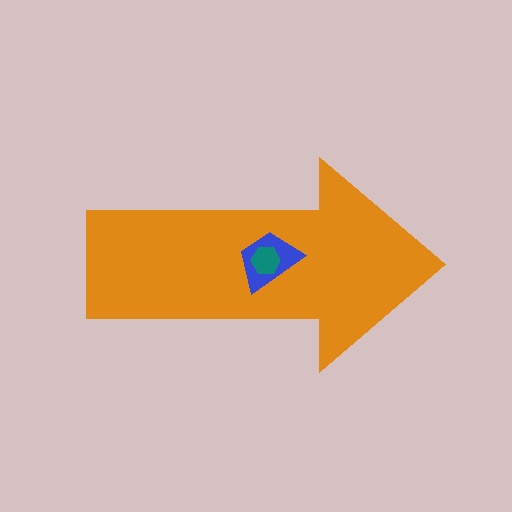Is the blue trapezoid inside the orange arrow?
Yes.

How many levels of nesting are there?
3.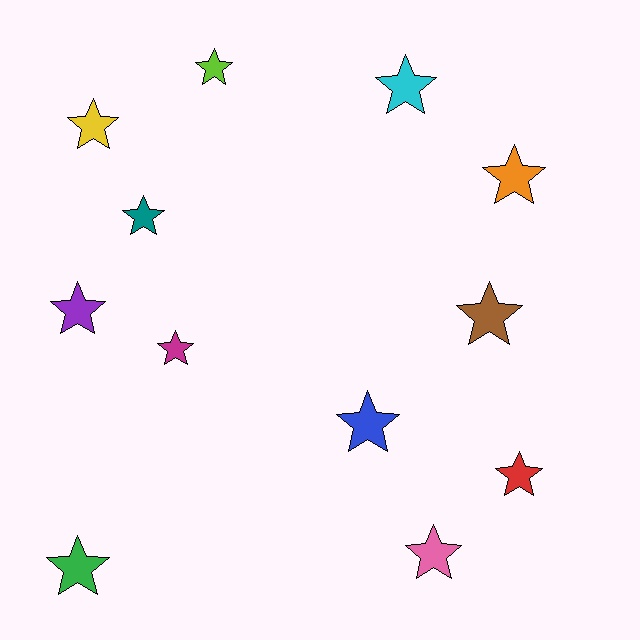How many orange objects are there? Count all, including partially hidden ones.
There is 1 orange object.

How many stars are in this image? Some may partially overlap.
There are 12 stars.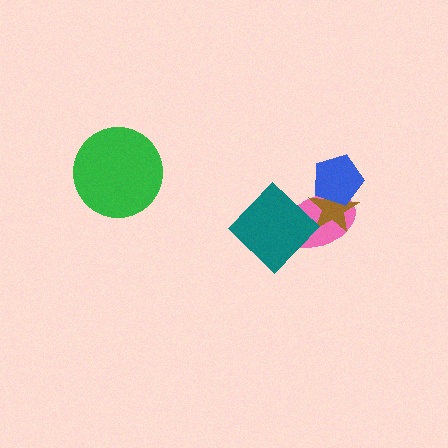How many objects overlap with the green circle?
0 objects overlap with the green circle.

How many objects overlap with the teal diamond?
2 objects overlap with the teal diamond.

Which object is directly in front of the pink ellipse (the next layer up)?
The brown star is directly in front of the pink ellipse.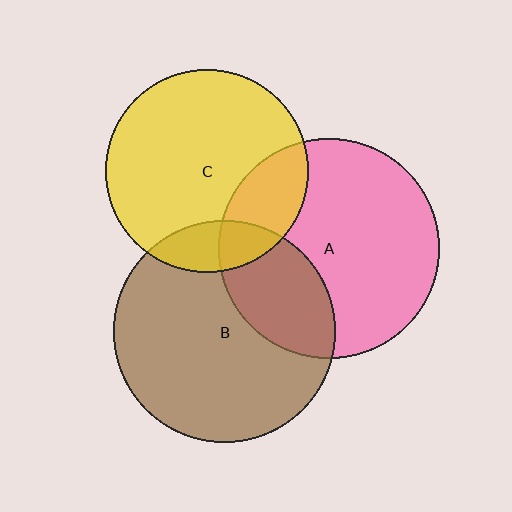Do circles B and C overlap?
Yes.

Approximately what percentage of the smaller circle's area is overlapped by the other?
Approximately 15%.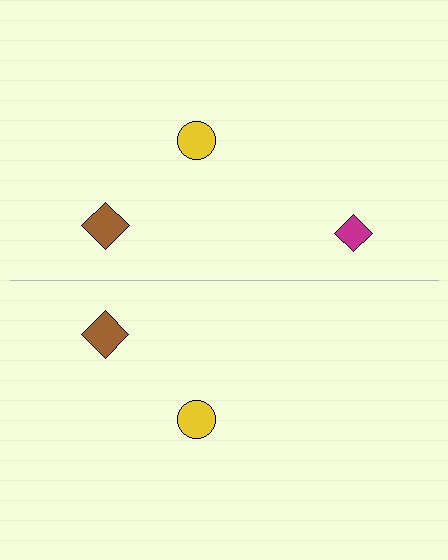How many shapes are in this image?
There are 5 shapes in this image.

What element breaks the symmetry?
A magenta diamond is missing from the bottom side.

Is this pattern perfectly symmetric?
No, the pattern is not perfectly symmetric. A magenta diamond is missing from the bottom side.